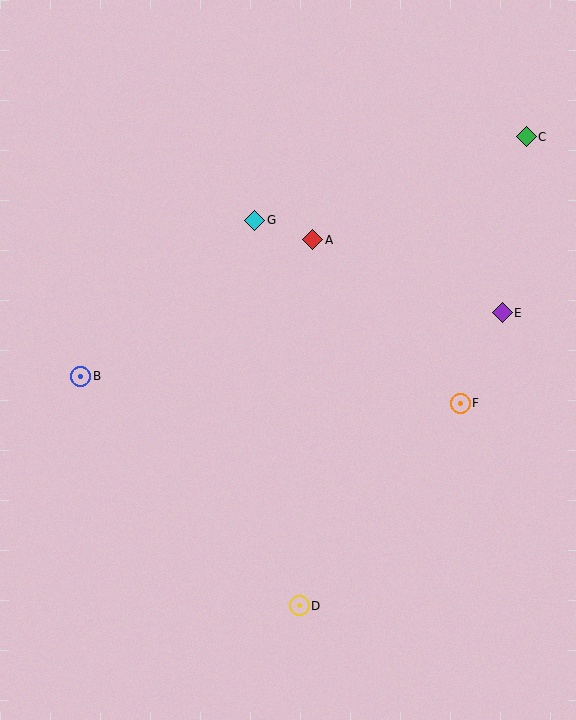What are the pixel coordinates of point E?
Point E is at (502, 313).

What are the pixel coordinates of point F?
Point F is at (460, 403).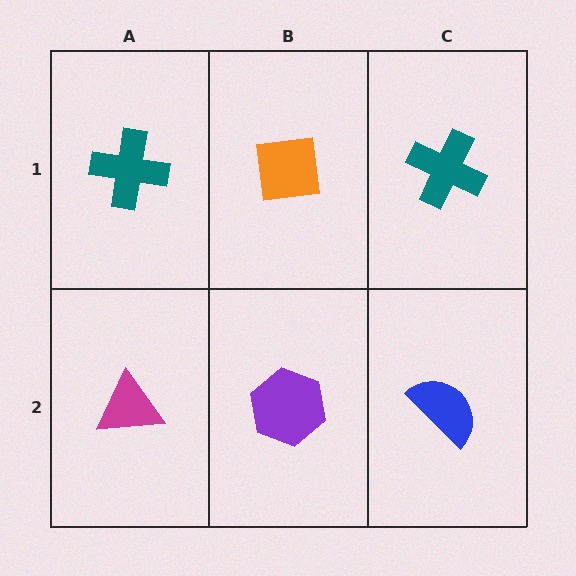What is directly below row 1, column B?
A purple hexagon.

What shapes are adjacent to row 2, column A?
A teal cross (row 1, column A), a purple hexagon (row 2, column B).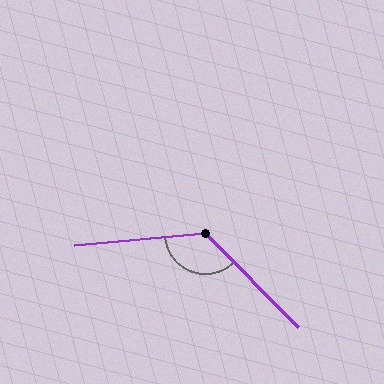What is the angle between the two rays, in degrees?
Approximately 129 degrees.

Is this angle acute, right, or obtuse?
It is obtuse.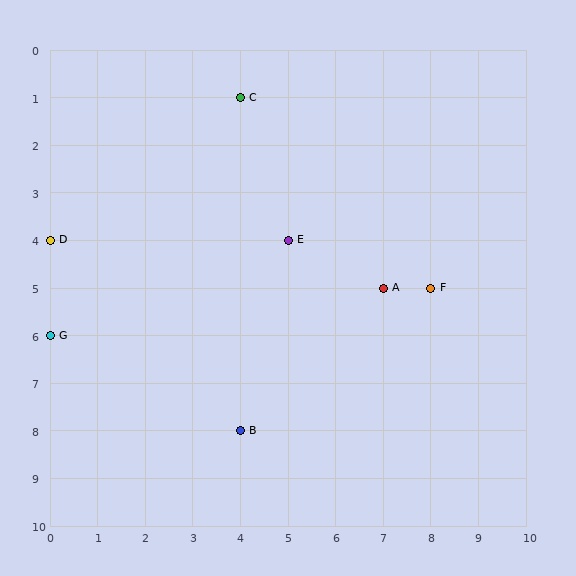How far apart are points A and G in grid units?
Points A and G are 7 columns and 1 row apart (about 7.1 grid units diagonally).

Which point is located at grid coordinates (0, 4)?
Point D is at (0, 4).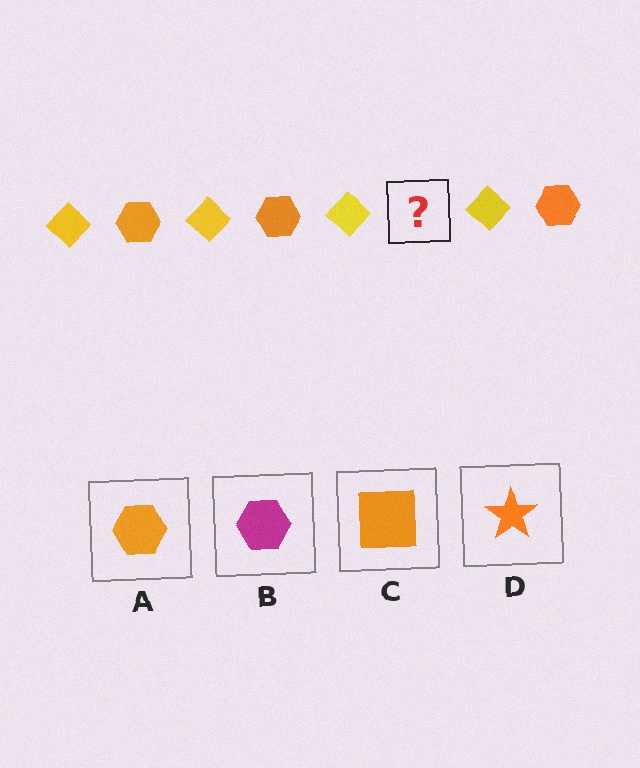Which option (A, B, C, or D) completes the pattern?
A.